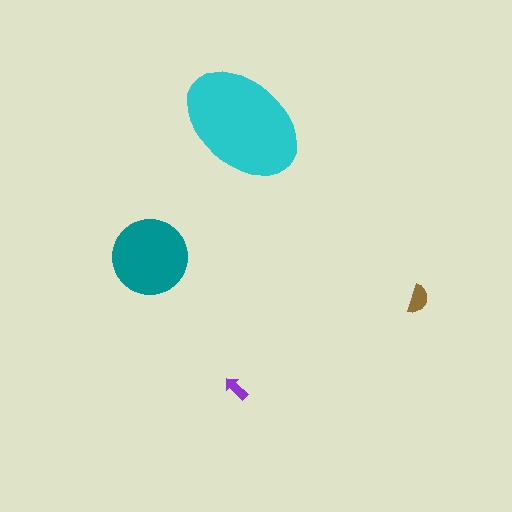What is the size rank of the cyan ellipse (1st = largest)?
1st.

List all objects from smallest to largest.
The purple arrow, the brown semicircle, the teal circle, the cyan ellipse.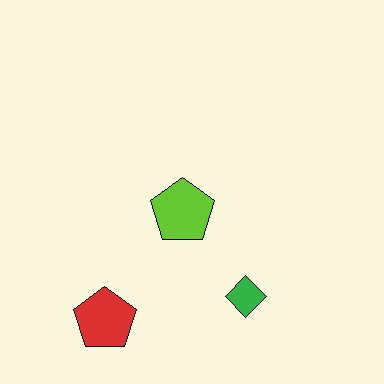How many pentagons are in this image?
There are 2 pentagons.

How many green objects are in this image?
There is 1 green object.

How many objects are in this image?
There are 3 objects.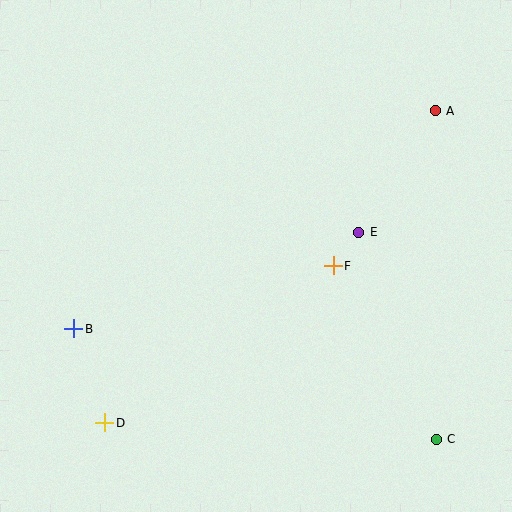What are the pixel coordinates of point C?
Point C is at (436, 439).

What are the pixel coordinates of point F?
Point F is at (333, 266).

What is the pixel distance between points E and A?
The distance between E and A is 144 pixels.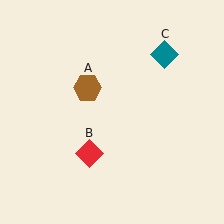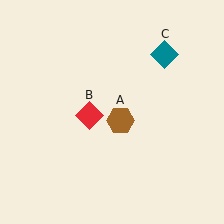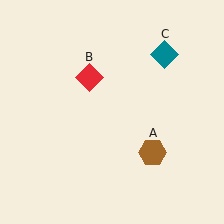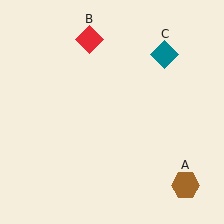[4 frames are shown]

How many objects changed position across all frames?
2 objects changed position: brown hexagon (object A), red diamond (object B).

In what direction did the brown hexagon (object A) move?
The brown hexagon (object A) moved down and to the right.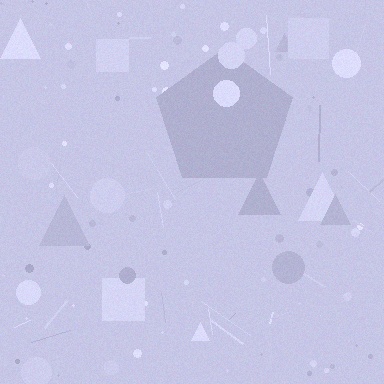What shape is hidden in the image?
A pentagon is hidden in the image.